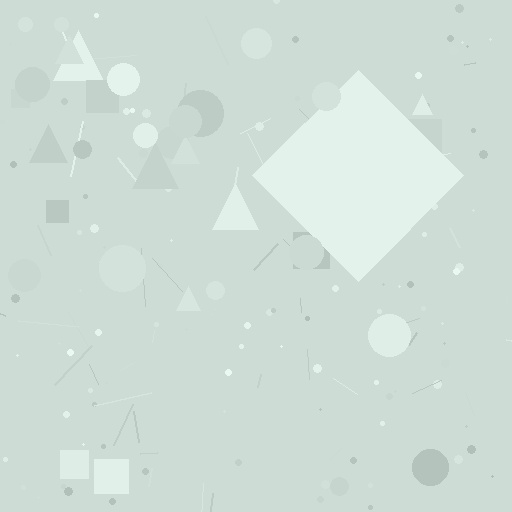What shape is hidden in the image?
A diamond is hidden in the image.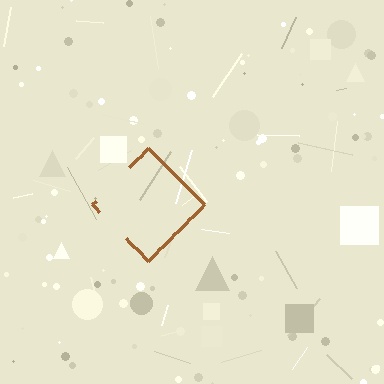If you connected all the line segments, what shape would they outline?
They would outline a diamond.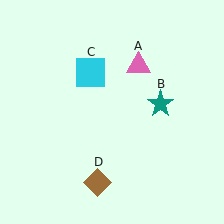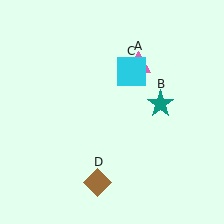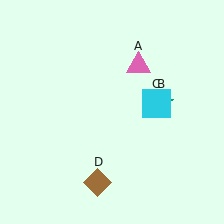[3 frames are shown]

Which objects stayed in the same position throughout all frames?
Pink triangle (object A) and teal star (object B) and brown diamond (object D) remained stationary.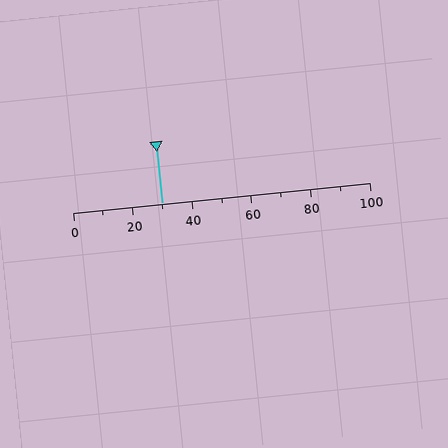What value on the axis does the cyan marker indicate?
The marker indicates approximately 30.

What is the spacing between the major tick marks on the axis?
The major ticks are spaced 20 apart.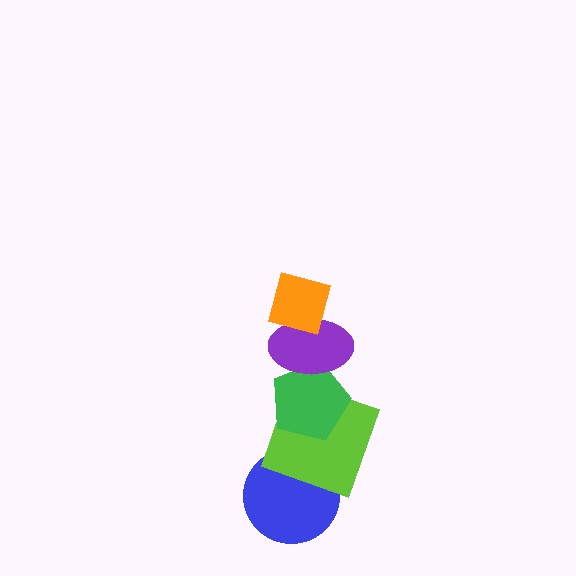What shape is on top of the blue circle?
The lime square is on top of the blue circle.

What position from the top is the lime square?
The lime square is 4th from the top.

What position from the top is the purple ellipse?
The purple ellipse is 2nd from the top.